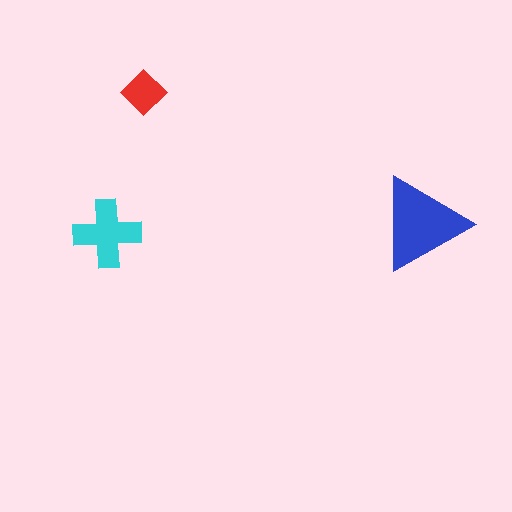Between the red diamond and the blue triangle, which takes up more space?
The blue triangle.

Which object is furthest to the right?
The blue triangle is rightmost.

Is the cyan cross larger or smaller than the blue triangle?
Smaller.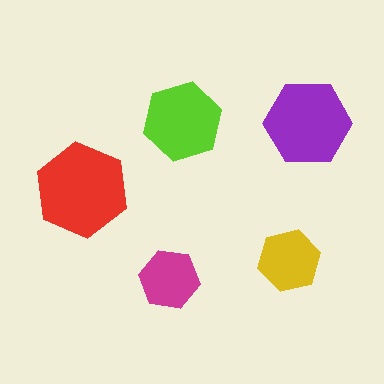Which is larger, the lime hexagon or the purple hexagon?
The purple one.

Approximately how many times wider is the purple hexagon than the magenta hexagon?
About 1.5 times wider.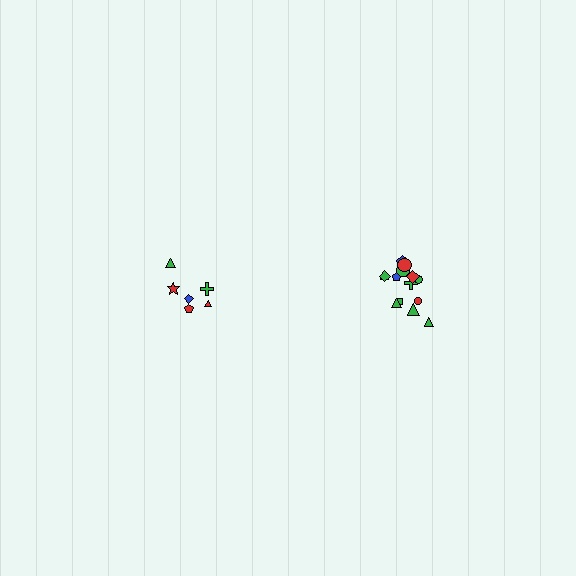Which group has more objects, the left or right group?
The right group.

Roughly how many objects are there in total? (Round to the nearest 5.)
Roughly 20 objects in total.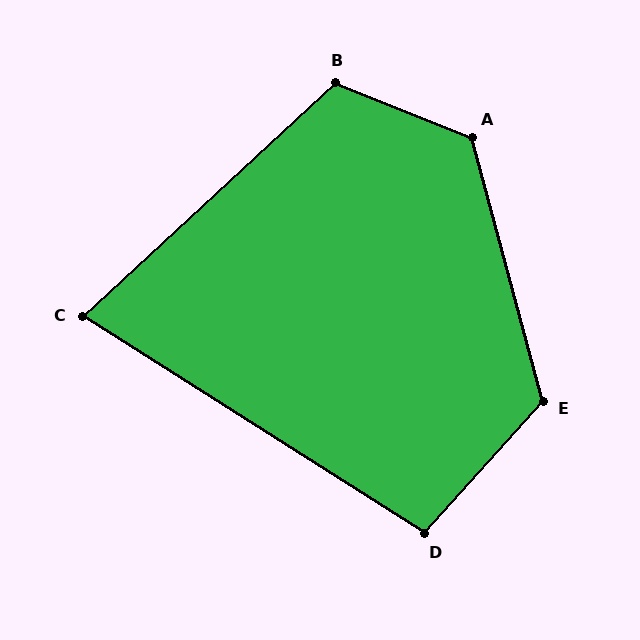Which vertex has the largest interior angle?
A, at approximately 127 degrees.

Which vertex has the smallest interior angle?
C, at approximately 75 degrees.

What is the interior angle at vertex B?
Approximately 116 degrees (obtuse).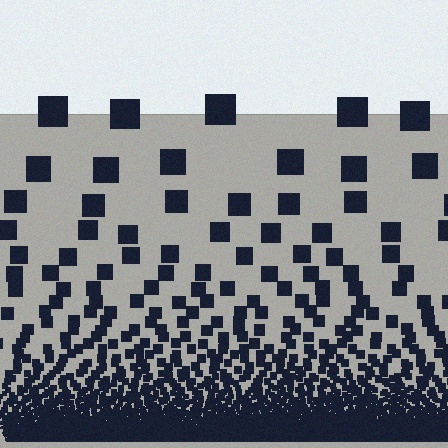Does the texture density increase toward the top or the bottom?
Density increases toward the bottom.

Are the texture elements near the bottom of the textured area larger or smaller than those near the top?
Smaller. The gradient is inverted — elements near the bottom are smaller and denser.